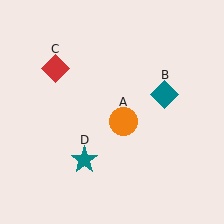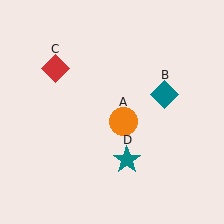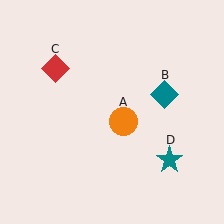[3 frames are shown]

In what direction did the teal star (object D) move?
The teal star (object D) moved right.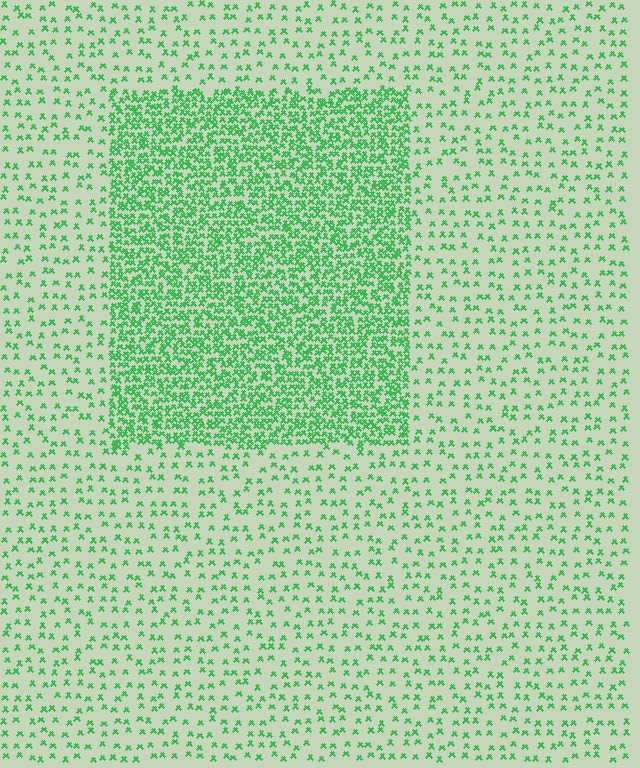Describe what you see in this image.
The image contains small green elements arranged at two different densities. A rectangle-shaped region is visible where the elements are more densely packed than the surrounding area.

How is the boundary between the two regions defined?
The boundary is defined by a change in element density (approximately 3.1x ratio). All elements are the same color, size, and shape.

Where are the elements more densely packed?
The elements are more densely packed inside the rectangle boundary.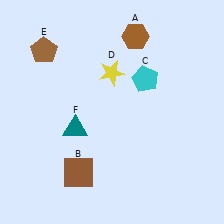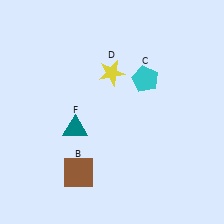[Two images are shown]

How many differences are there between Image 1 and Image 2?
There are 2 differences between the two images.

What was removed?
The brown pentagon (E), the brown hexagon (A) were removed in Image 2.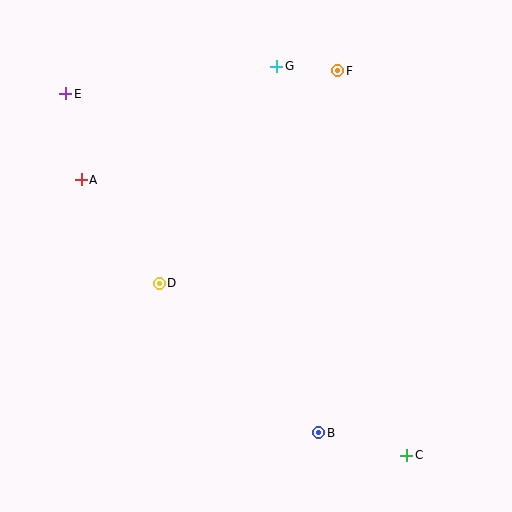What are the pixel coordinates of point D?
Point D is at (159, 283).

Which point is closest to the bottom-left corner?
Point D is closest to the bottom-left corner.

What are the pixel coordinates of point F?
Point F is at (338, 71).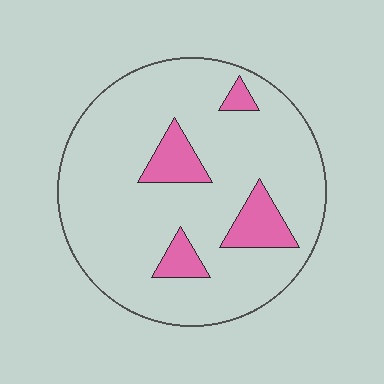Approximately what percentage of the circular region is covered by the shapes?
Approximately 15%.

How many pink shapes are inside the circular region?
4.